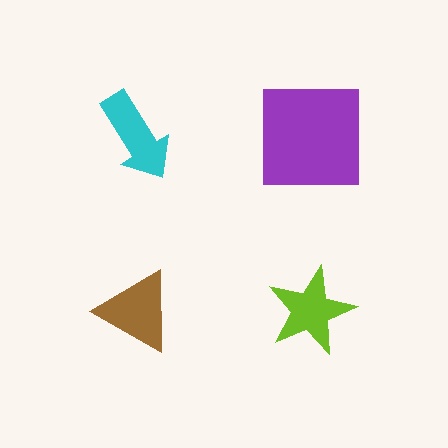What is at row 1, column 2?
A purple square.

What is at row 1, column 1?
A cyan arrow.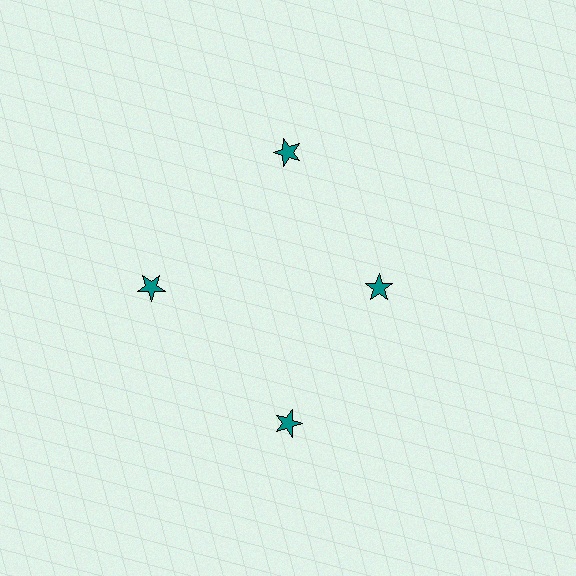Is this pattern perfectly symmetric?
No. The 4 teal stars are arranged in a ring, but one element near the 3 o'clock position is pulled inward toward the center, breaking the 4-fold rotational symmetry.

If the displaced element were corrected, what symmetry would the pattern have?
It would have 4-fold rotational symmetry — the pattern would map onto itself every 90 degrees.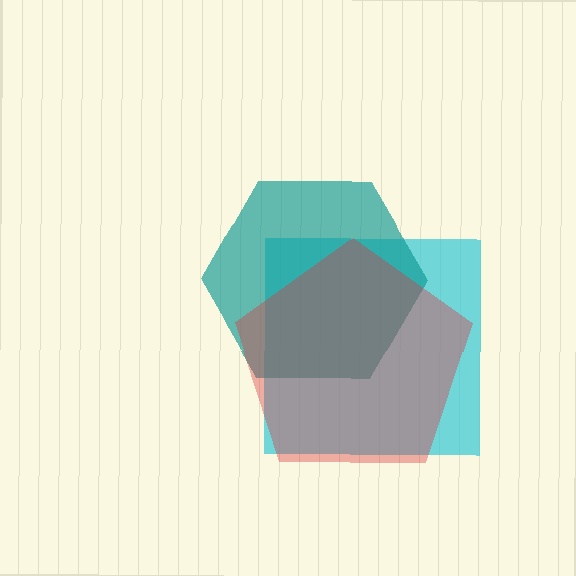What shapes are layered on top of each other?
The layered shapes are: a cyan square, a teal hexagon, a red pentagon.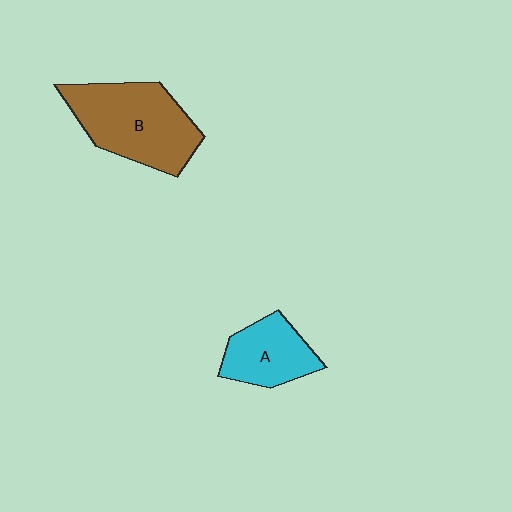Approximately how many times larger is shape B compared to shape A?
Approximately 1.7 times.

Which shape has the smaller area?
Shape A (cyan).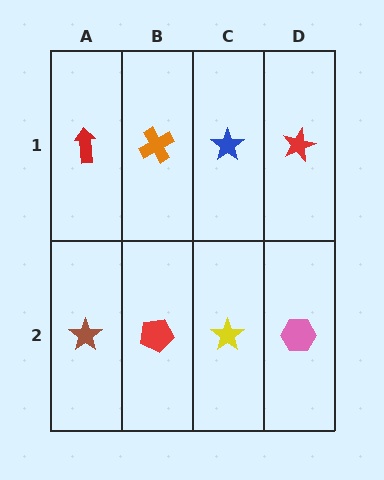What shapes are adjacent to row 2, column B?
An orange cross (row 1, column B), a brown star (row 2, column A), a yellow star (row 2, column C).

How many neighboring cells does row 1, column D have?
2.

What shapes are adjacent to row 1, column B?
A red pentagon (row 2, column B), a red arrow (row 1, column A), a blue star (row 1, column C).